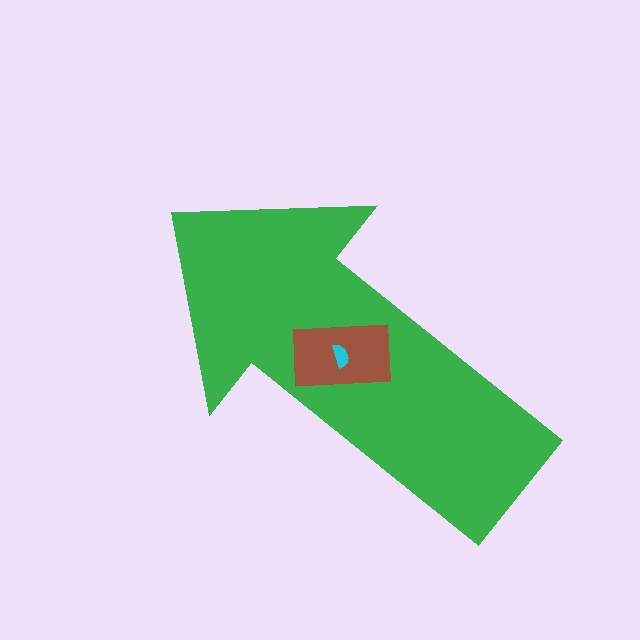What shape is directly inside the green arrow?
The brown rectangle.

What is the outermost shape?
The green arrow.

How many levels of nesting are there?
3.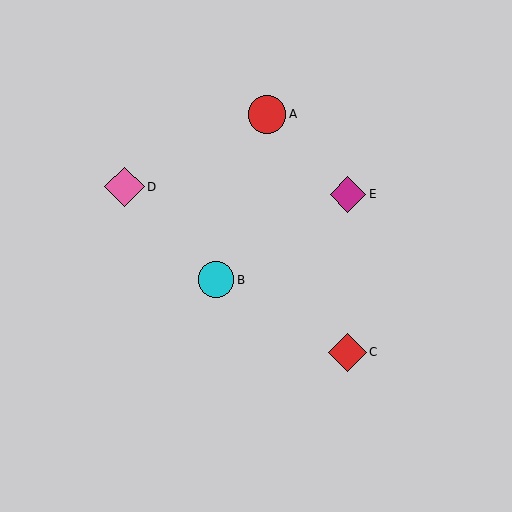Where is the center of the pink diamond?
The center of the pink diamond is at (124, 187).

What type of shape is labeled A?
Shape A is a red circle.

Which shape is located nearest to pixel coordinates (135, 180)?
The pink diamond (labeled D) at (124, 187) is nearest to that location.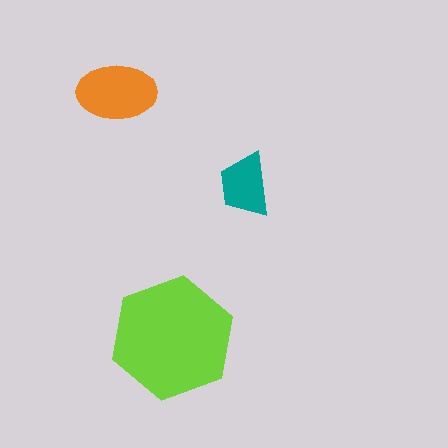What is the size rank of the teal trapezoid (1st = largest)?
3rd.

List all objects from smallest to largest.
The teal trapezoid, the orange ellipse, the lime hexagon.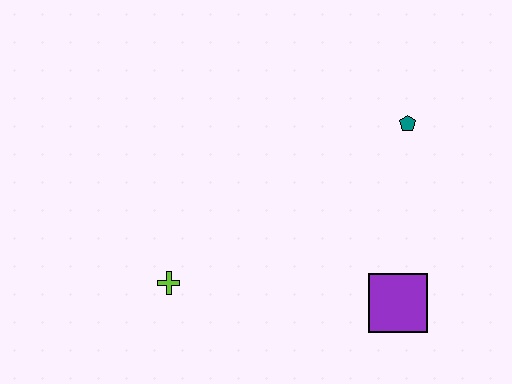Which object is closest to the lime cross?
The purple square is closest to the lime cross.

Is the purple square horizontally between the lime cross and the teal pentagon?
Yes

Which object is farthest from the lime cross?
The teal pentagon is farthest from the lime cross.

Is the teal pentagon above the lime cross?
Yes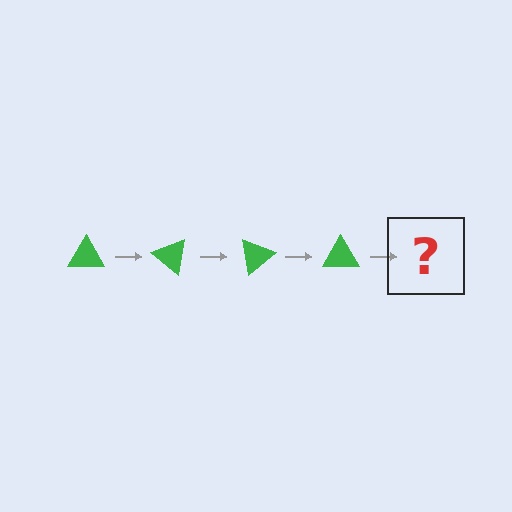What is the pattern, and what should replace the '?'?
The pattern is that the triangle rotates 40 degrees each step. The '?' should be a green triangle rotated 160 degrees.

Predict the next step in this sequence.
The next step is a green triangle rotated 160 degrees.